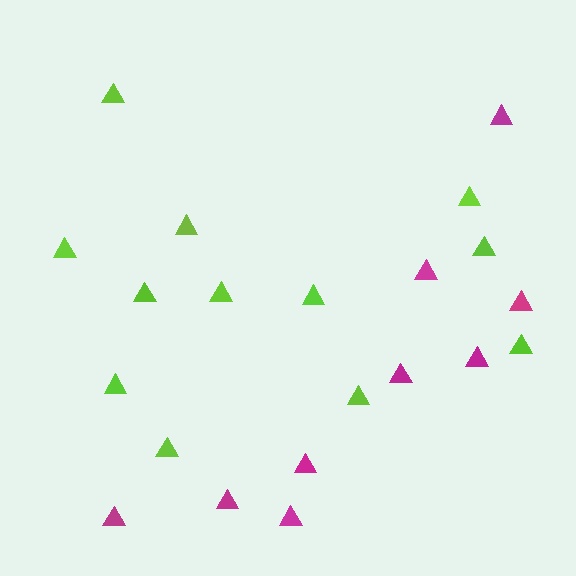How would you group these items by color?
There are 2 groups: one group of lime triangles (12) and one group of magenta triangles (9).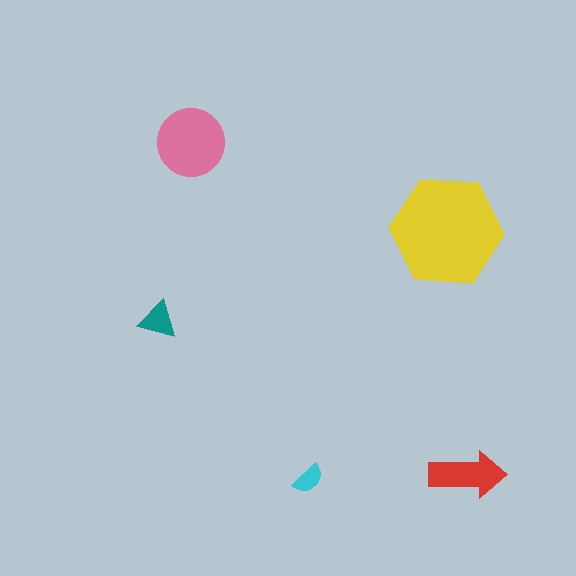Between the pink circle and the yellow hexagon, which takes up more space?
The yellow hexagon.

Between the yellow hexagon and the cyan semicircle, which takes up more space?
The yellow hexagon.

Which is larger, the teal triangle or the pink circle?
The pink circle.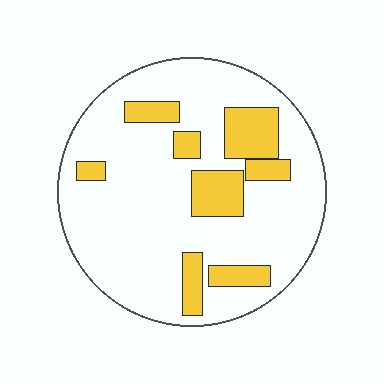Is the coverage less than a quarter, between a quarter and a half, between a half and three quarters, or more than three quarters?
Less than a quarter.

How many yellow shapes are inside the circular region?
8.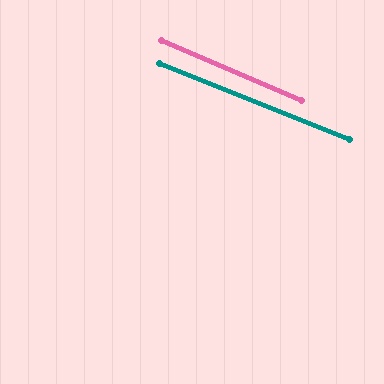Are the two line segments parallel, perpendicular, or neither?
Parallel — their directions differ by only 1.3°.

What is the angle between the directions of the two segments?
Approximately 1 degree.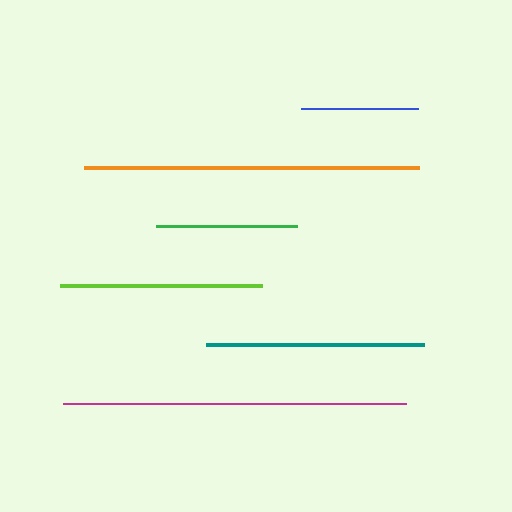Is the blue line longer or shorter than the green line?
The green line is longer than the blue line.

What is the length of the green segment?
The green segment is approximately 141 pixels long.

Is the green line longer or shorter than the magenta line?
The magenta line is longer than the green line.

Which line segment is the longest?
The magenta line is the longest at approximately 343 pixels.